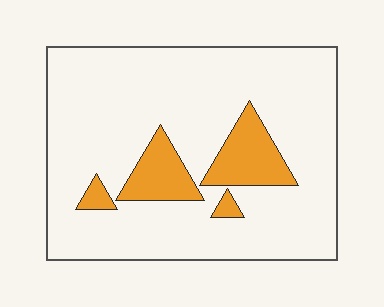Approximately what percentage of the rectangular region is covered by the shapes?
Approximately 15%.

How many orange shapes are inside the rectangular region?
4.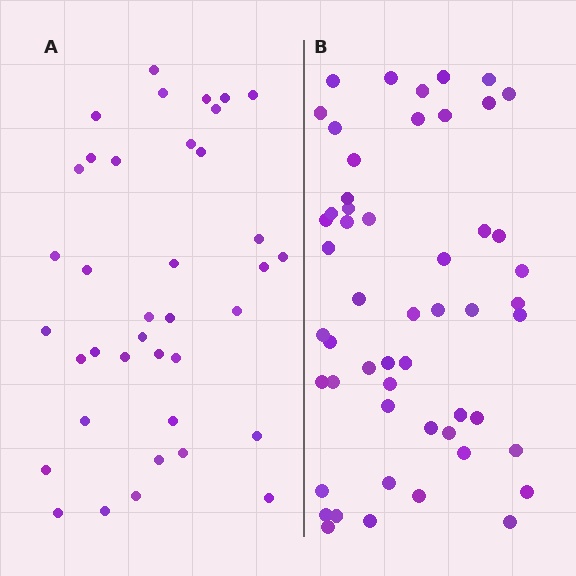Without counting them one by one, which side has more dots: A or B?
Region B (the right region) has more dots.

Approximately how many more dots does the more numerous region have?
Region B has approximately 15 more dots than region A.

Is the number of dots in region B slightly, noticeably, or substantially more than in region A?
Region B has noticeably more, but not dramatically so. The ratio is roughly 1.4 to 1.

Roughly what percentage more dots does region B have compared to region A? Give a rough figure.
About 40% more.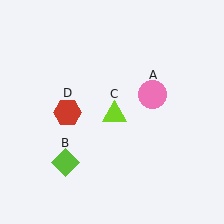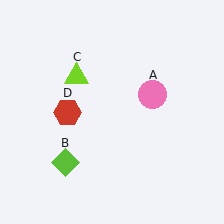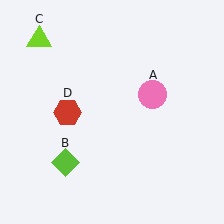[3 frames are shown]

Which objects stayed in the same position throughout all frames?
Pink circle (object A) and lime diamond (object B) and red hexagon (object D) remained stationary.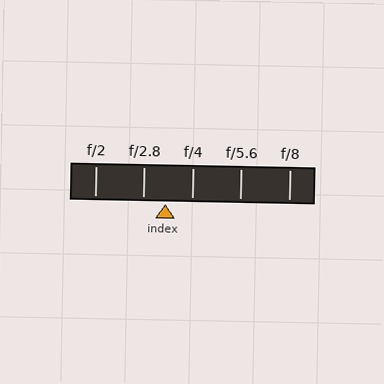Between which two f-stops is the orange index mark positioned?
The index mark is between f/2.8 and f/4.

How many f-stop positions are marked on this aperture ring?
There are 5 f-stop positions marked.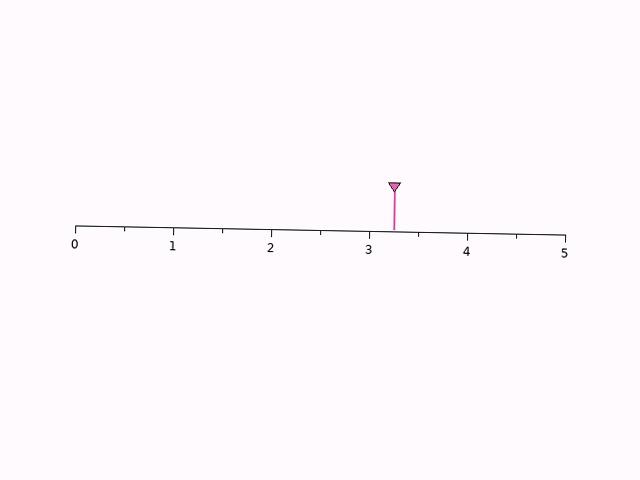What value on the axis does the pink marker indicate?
The marker indicates approximately 3.2.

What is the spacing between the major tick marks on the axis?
The major ticks are spaced 1 apart.